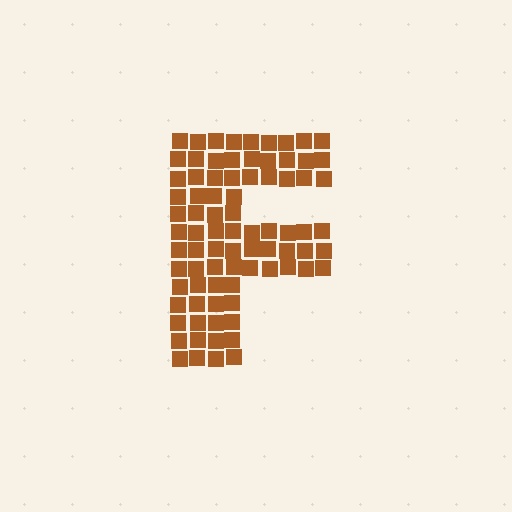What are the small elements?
The small elements are squares.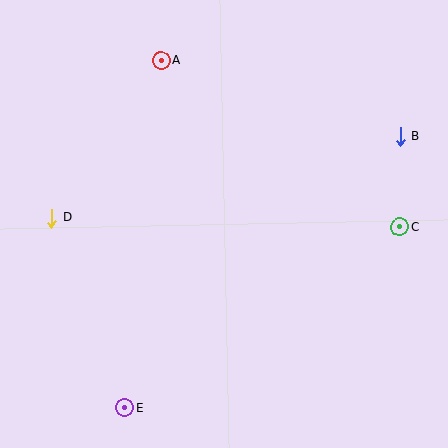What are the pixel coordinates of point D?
Point D is at (51, 218).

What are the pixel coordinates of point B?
Point B is at (401, 137).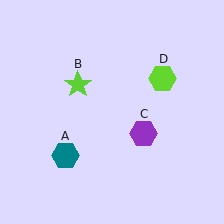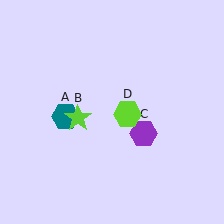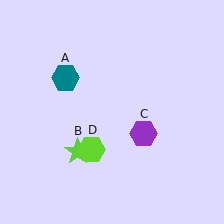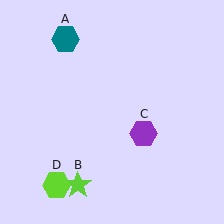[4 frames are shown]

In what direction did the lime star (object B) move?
The lime star (object B) moved down.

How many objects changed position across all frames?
3 objects changed position: teal hexagon (object A), lime star (object B), lime hexagon (object D).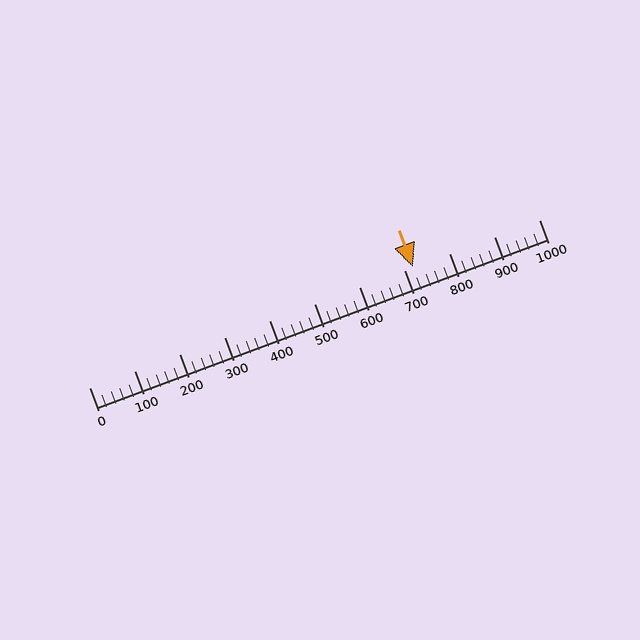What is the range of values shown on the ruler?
The ruler shows values from 0 to 1000.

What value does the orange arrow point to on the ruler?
The orange arrow points to approximately 719.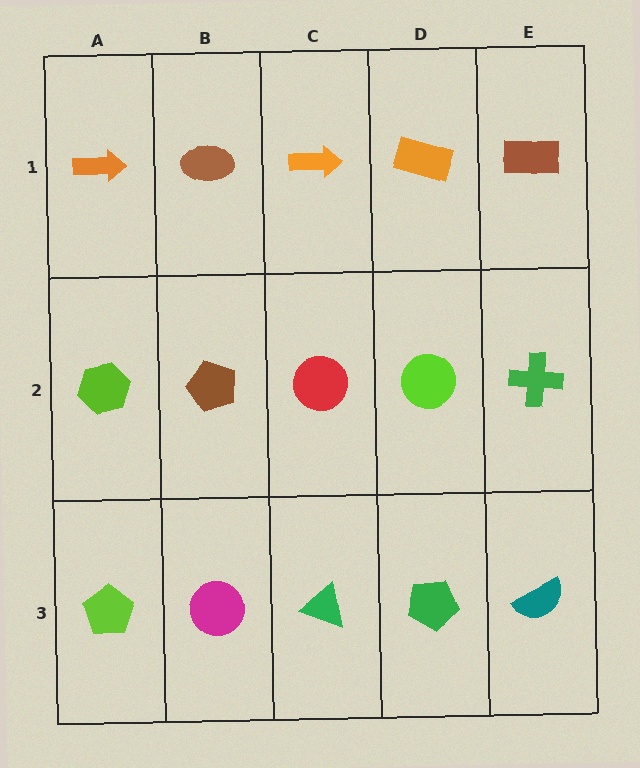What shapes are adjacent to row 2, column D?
An orange rectangle (row 1, column D), a green pentagon (row 3, column D), a red circle (row 2, column C), a green cross (row 2, column E).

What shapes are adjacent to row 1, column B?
A brown pentagon (row 2, column B), an orange arrow (row 1, column A), an orange arrow (row 1, column C).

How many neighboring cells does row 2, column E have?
3.